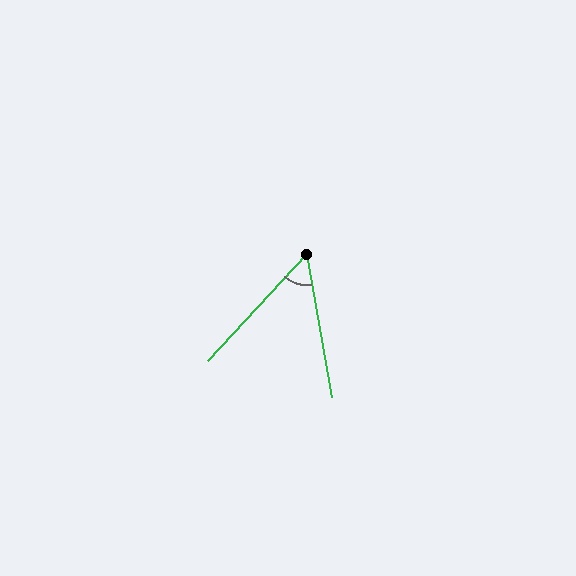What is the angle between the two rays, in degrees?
Approximately 53 degrees.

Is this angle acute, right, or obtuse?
It is acute.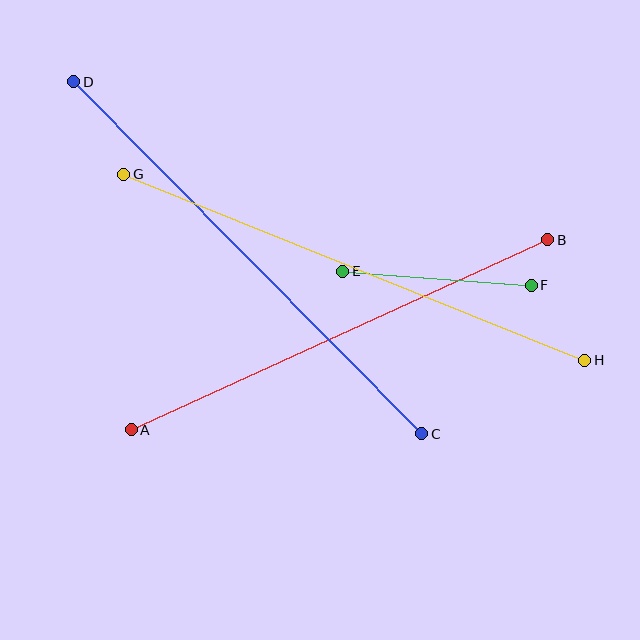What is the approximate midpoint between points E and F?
The midpoint is at approximately (437, 278) pixels.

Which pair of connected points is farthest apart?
Points G and H are farthest apart.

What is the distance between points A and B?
The distance is approximately 458 pixels.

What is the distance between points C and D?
The distance is approximately 495 pixels.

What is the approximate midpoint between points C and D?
The midpoint is at approximately (248, 258) pixels.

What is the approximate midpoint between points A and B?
The midpoint is at approximately (339, 335) pixels.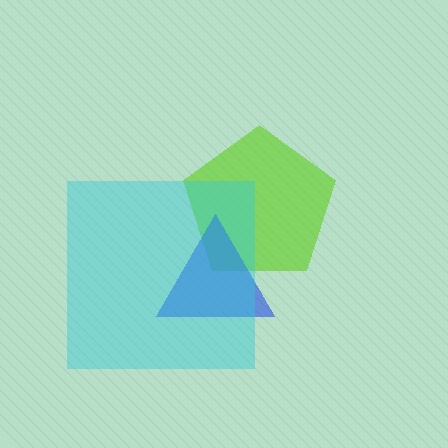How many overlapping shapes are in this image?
There are 3 overlapping shapes in the image.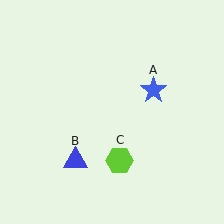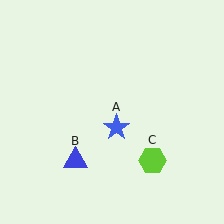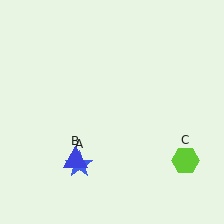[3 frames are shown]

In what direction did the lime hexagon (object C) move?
The lime hexagon (object C) moved right.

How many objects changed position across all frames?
2 objects changed position: blue star (object A), lime hexagon (object C).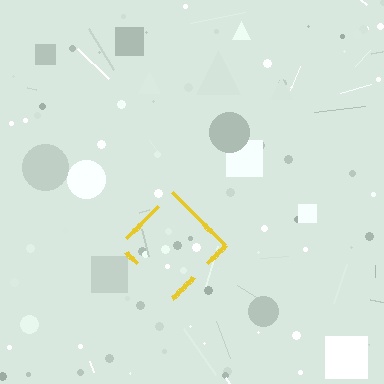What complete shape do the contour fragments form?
The contour fragments form a diamond.